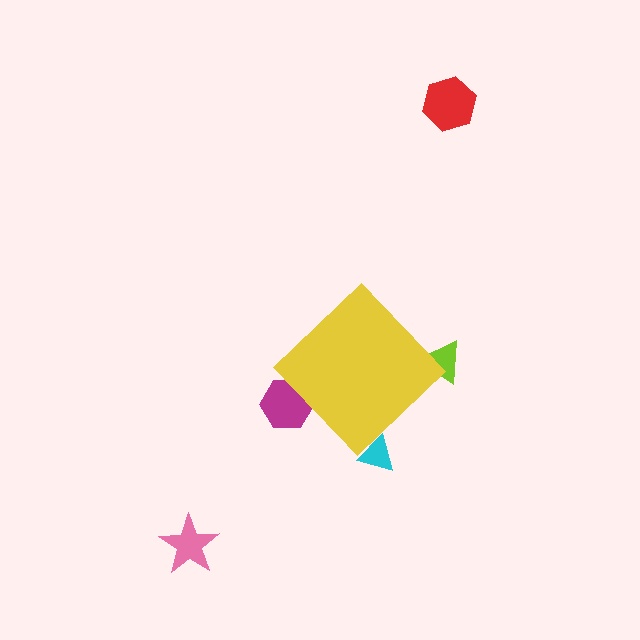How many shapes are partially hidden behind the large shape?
3 shapes are partially hidden.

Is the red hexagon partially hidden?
No, the red hexagon is fully visible.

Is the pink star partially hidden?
No, the pink star is fully visible.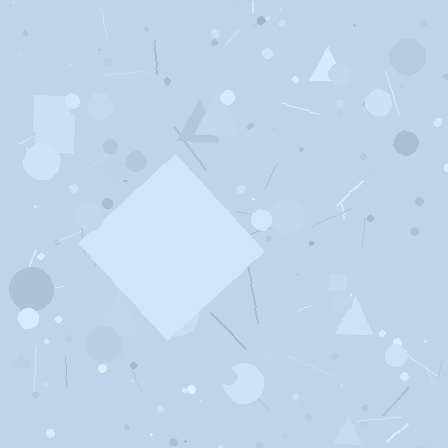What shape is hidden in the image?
A diamond is hidden in the image.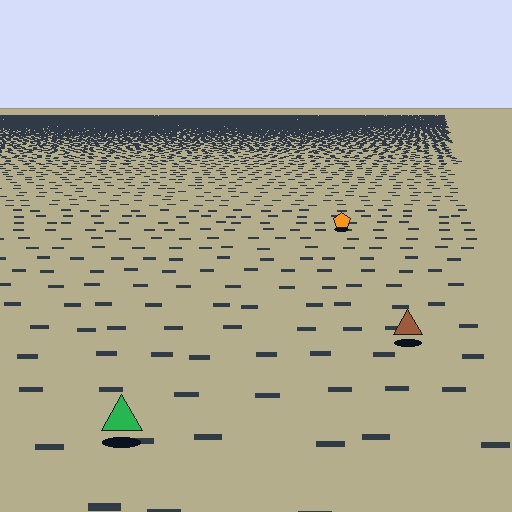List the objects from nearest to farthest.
From nearest to farthest: the green triangle, the brown triangle, the orange pentagon.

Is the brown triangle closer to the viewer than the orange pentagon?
Yes. The brown triangle is closer — you can tell from the texture gradient: the ground texture is coarser near it.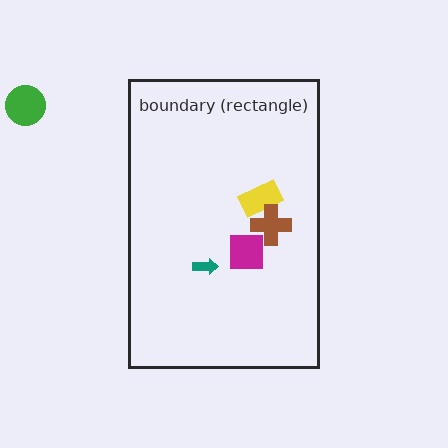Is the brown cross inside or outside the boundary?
Inside.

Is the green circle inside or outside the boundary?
Outside.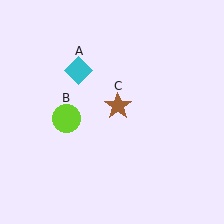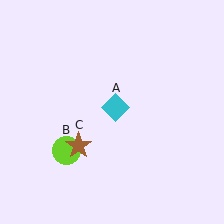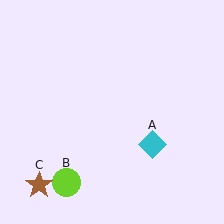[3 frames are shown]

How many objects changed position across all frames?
3 objects changed position: cyan diamond (object A), lime circle (object B), brown star (object C).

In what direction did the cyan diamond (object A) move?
The cyan diamond (object A) moved down and to the right.